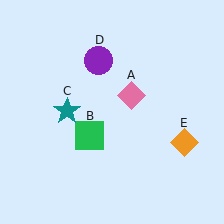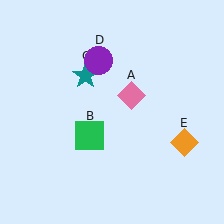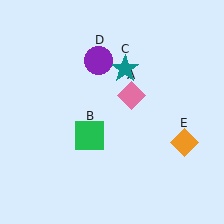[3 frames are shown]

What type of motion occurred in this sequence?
The teal star (object C) rotated clockwise around the center of the scene.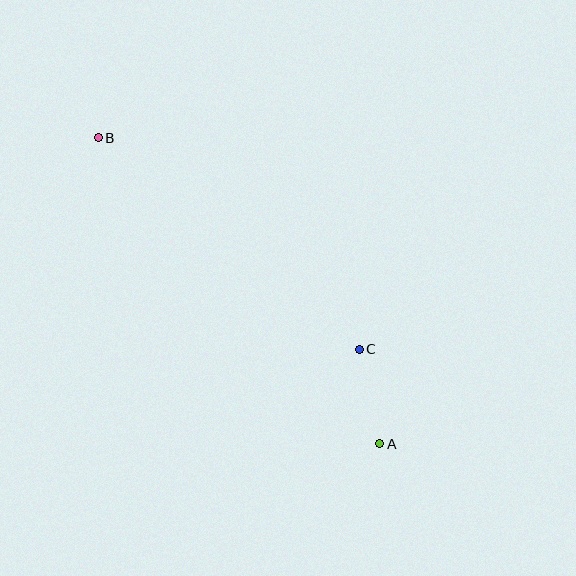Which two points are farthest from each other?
Points A and B are farthest from each other.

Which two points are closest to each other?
Points A and C are closest to each other.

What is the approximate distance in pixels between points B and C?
The distance between B and C is approximately 336 pixels.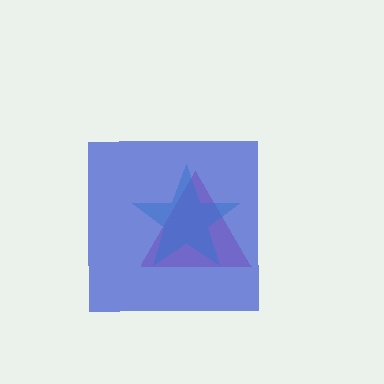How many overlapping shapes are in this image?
There are 3 overlapping shapes in the image.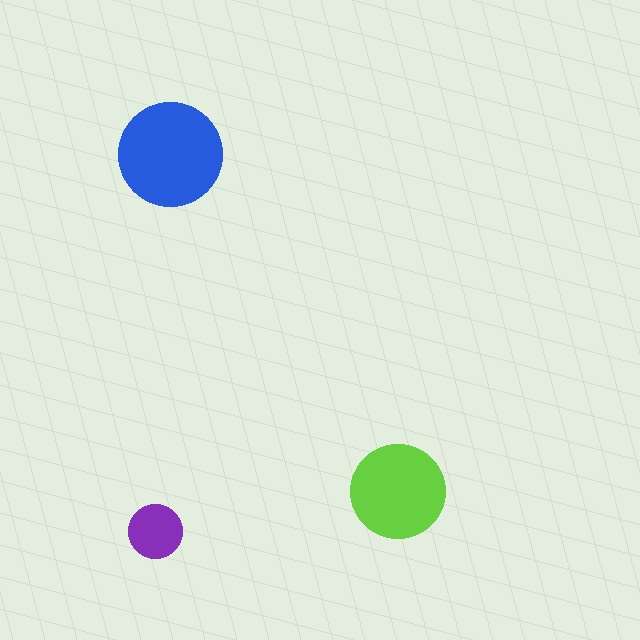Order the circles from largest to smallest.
the blue one, the lime one, the purple one.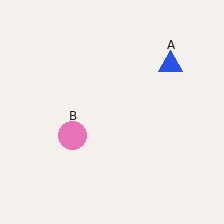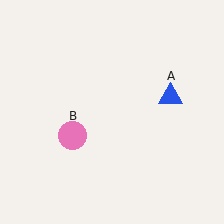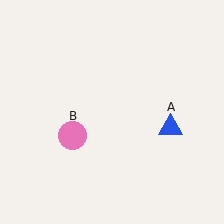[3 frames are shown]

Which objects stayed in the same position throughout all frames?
Pink circle (object B) remained stationary.